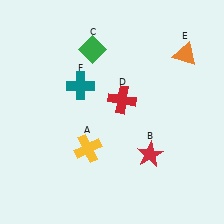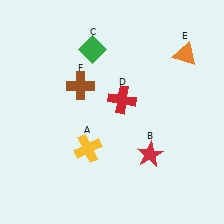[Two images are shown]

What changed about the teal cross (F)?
In Image 1, F is teal. In Image 2, it changed to brown.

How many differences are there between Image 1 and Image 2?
There is 1 difference between the two images.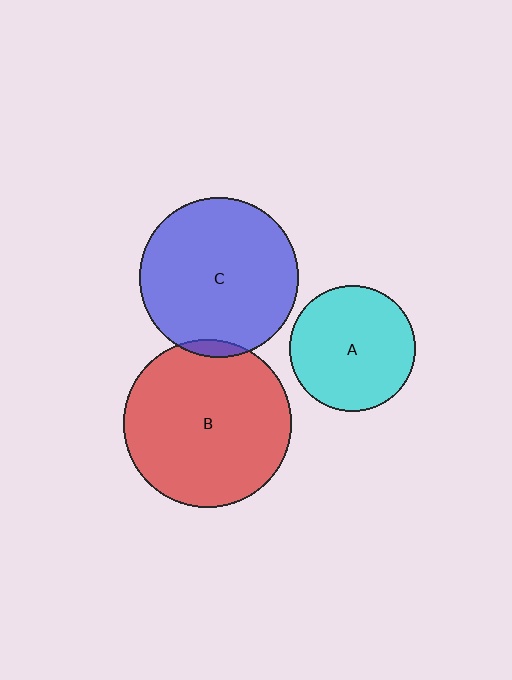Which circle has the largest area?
Circle B (red).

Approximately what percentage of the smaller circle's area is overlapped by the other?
Approximately 5%.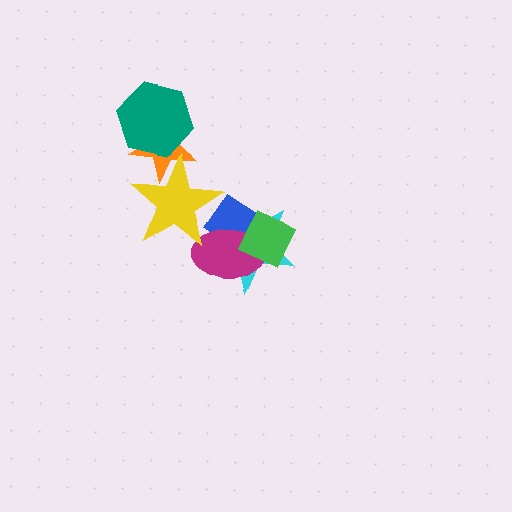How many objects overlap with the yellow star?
4 objects overlap with the yellow star.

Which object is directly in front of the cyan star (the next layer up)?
The blue diamond is directly in front of the cyan star.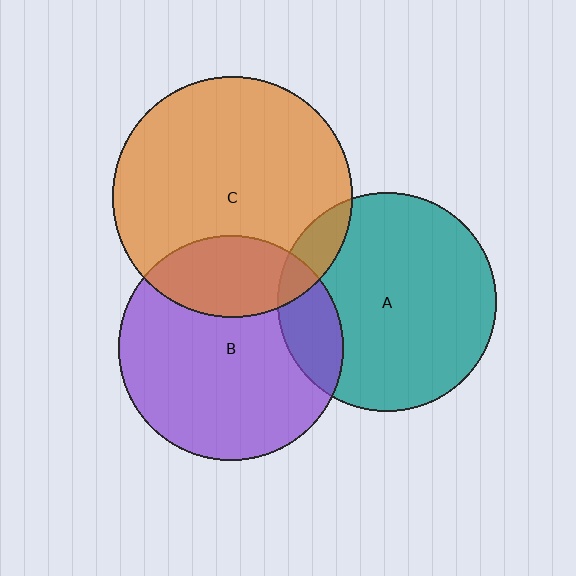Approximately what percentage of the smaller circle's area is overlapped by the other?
Approximately 15%.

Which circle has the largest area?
Circle C (orange).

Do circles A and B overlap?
Yes.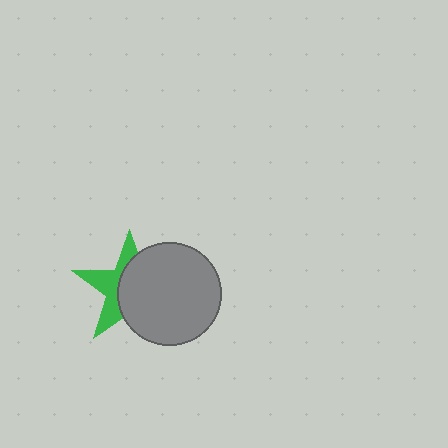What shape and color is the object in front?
The object in front is a gray circle.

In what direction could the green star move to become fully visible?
The green star could move left. That would shift it out from behind the gray circle entirely.